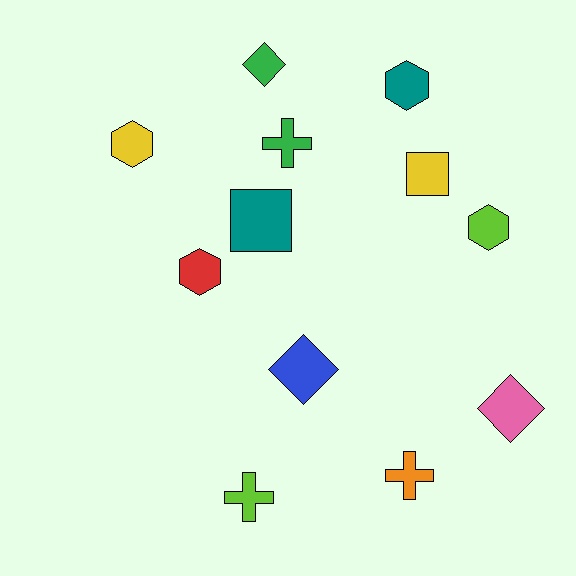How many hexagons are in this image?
There are 4 hexagons.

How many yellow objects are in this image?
There are 2 yellow objects.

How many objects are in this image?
There are 12 objects.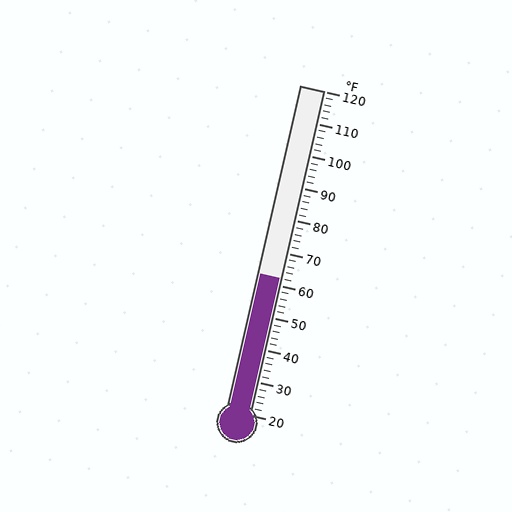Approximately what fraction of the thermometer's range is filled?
The thermometer is filled to approximately 40% of its range.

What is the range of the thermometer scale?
The thermometer scale ranges from 20°F to 120°F.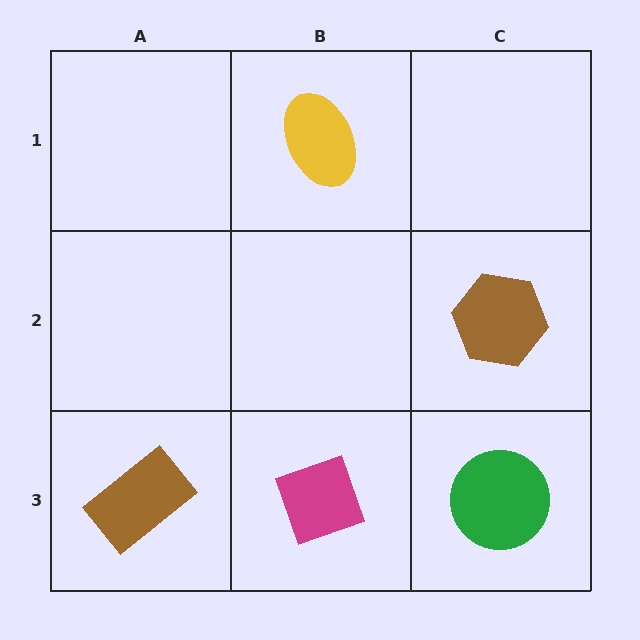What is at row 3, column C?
A green circle.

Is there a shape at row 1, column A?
No, that cell is empty.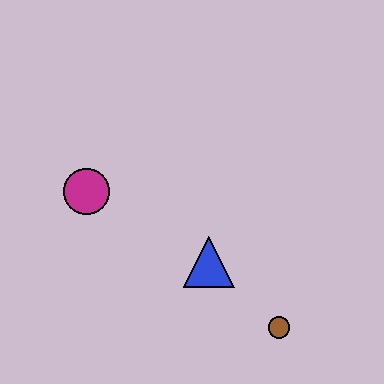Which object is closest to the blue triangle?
The brown circle is closest to the blue triangle.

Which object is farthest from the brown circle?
The magenta circle is farthest from the brown circle.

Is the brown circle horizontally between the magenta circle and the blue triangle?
No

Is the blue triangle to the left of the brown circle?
Yes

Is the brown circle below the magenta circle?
Yes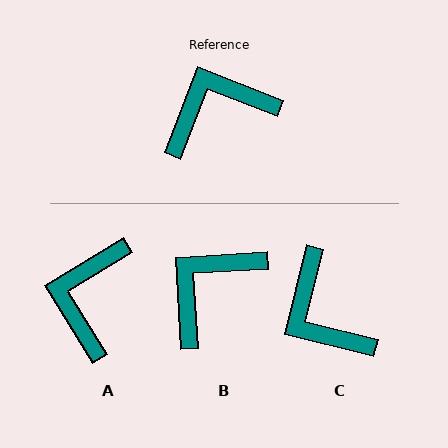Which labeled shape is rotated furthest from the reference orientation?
C, about 98 degrees away.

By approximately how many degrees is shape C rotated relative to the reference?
Approximately 98 degrees counter-clockwise.